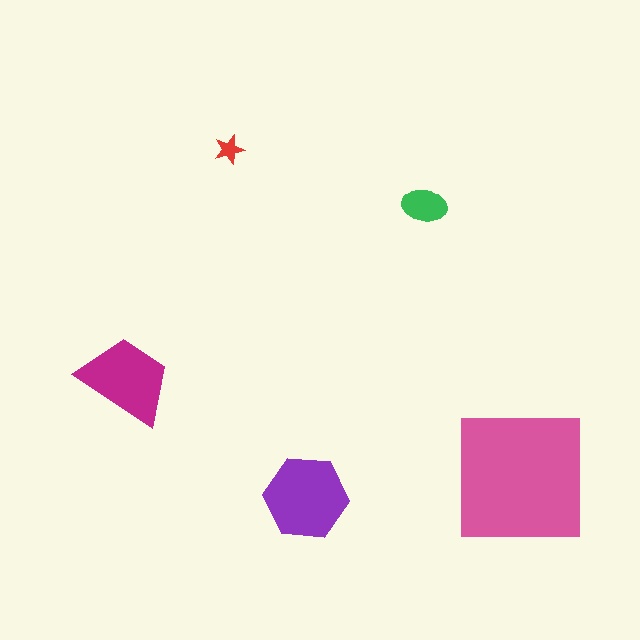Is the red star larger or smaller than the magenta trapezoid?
Smaller.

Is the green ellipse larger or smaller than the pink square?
Smaller.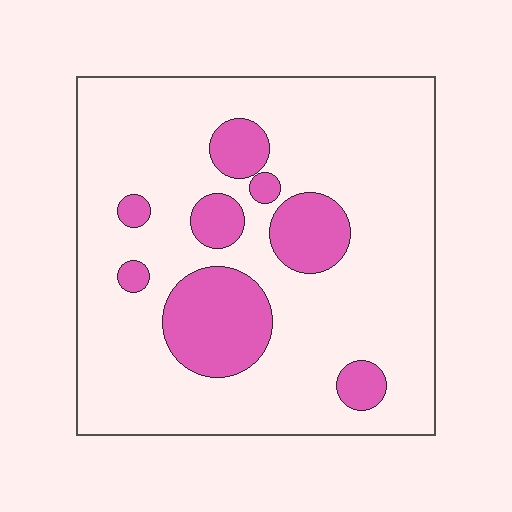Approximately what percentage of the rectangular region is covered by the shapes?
Approximately 20%.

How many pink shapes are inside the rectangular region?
8.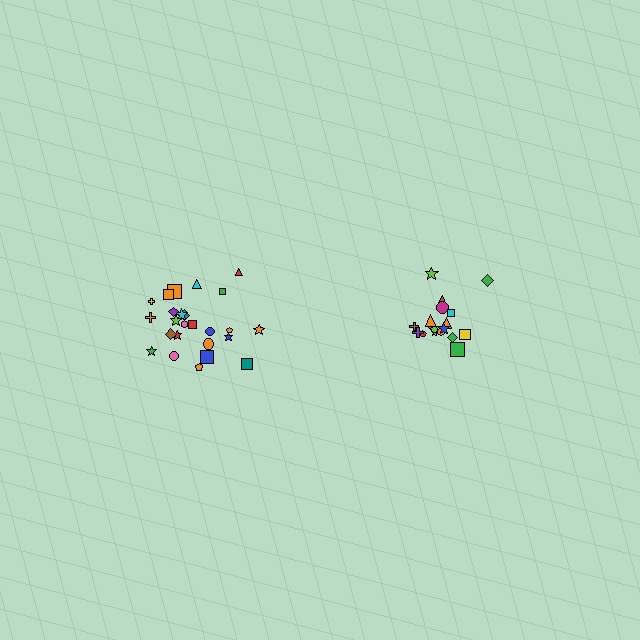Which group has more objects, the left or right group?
The left group.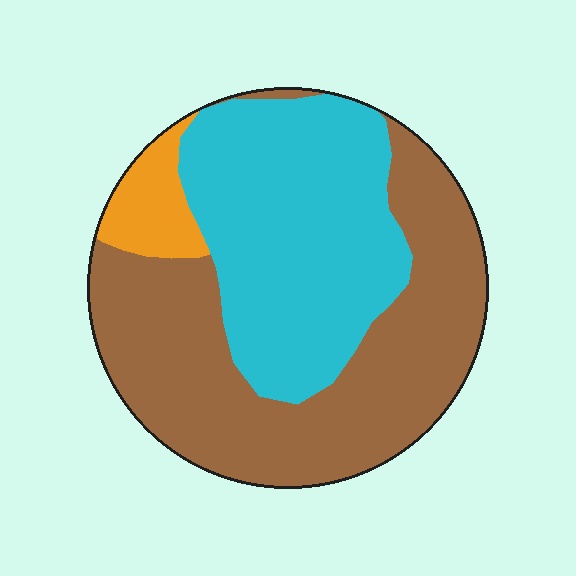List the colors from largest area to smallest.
From largest to smallest: brown, cyan, orange.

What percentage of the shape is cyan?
Cyan takes up about two fifths (2/5) of the shape.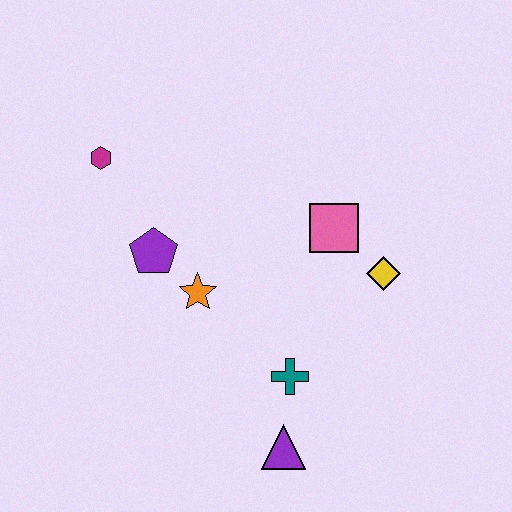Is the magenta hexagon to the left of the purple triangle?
Yes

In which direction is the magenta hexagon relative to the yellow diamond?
The magenta hexagon is to the left of the yellow diamond.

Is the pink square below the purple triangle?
No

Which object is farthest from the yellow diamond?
The magenta hexagon is farthest from the yellow diamond.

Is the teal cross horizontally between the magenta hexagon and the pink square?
Yes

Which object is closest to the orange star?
The purple pentagon is closest to the orange star.